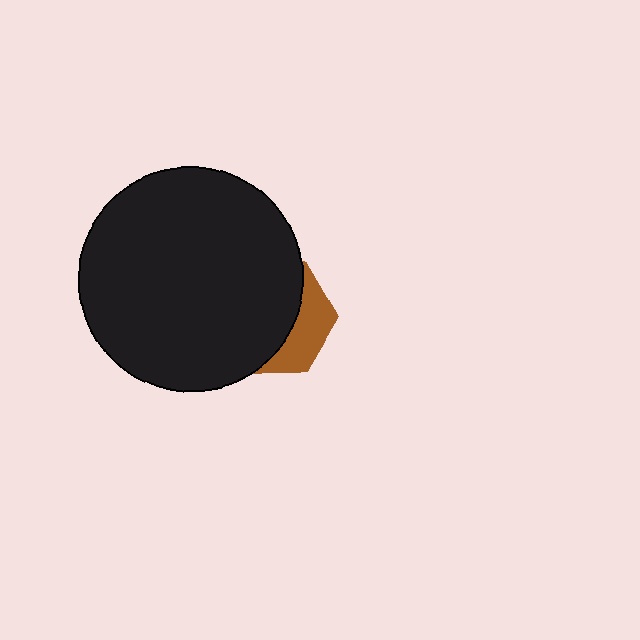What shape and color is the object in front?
The object in front is a black circle.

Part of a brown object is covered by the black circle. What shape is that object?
It is a hexagon.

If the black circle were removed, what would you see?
You would see the complete brown hexagon.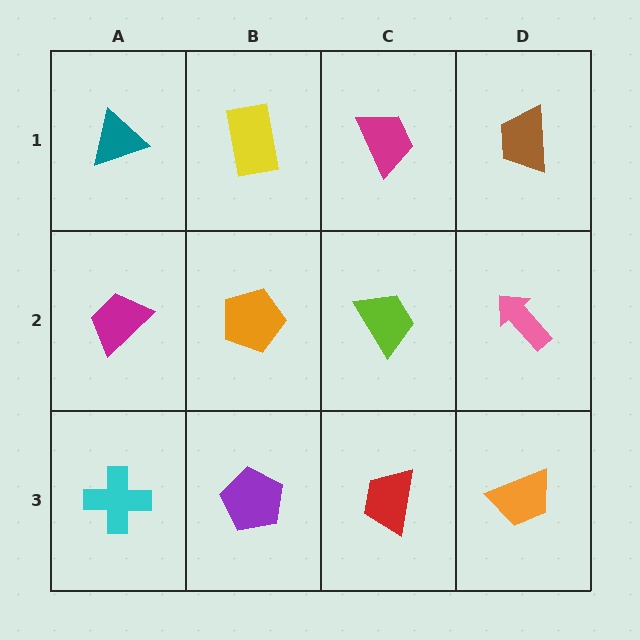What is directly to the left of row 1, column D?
A magenta trapezoid.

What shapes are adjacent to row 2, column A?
A teal triangle (row 1, column A), a cyan cross (row 3, column A), an orange pentagon (row 2, column B).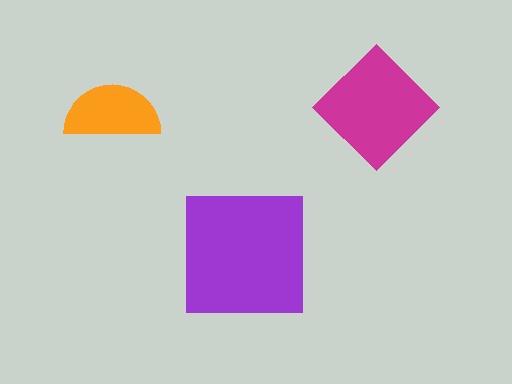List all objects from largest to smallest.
The purple square, the magenta diamond, the orange semicircle.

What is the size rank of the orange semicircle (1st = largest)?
3rd.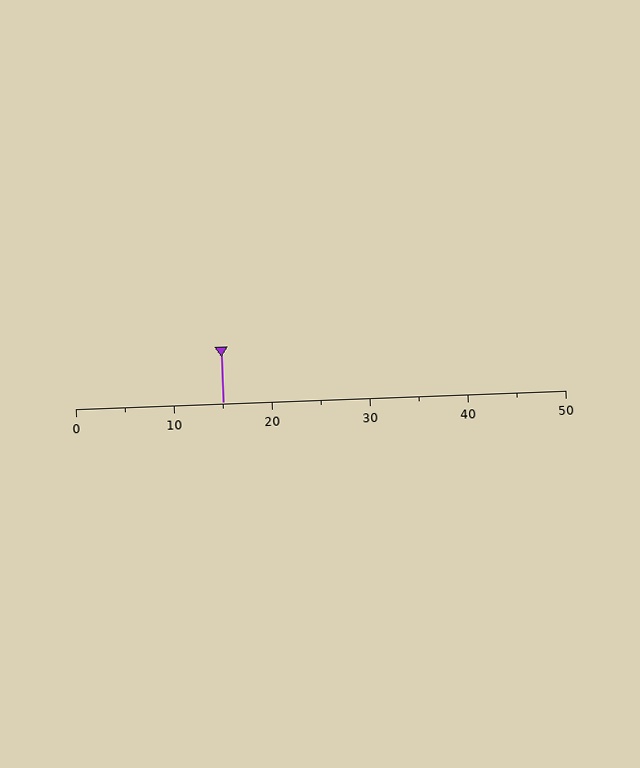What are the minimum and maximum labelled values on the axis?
The axis runs from 0 to 50.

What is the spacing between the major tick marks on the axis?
The major ticks are spaced 10 apart.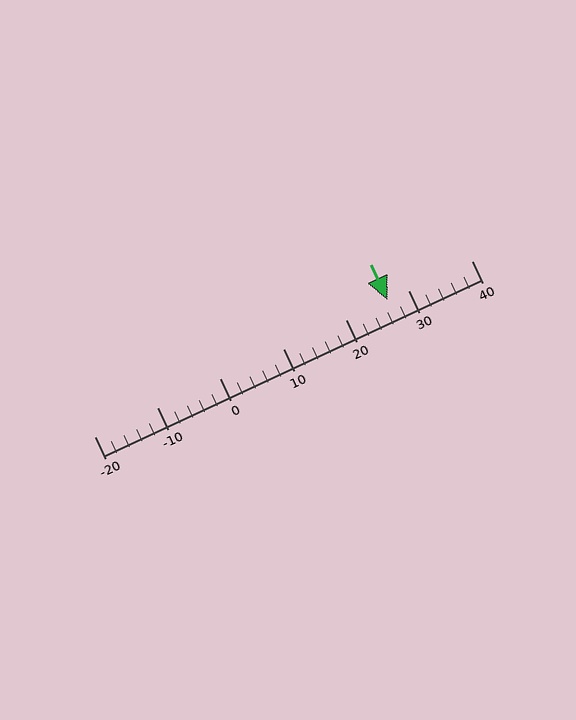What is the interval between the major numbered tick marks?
The major tick marks are spaced 10 units apart.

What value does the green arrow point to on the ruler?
The green arrow points to approximately 27.